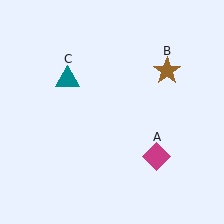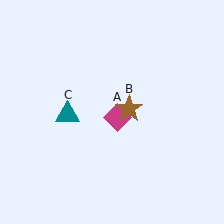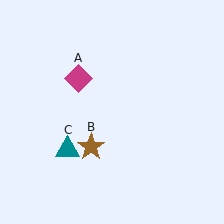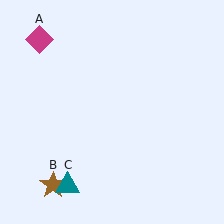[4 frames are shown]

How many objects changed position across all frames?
3 objects changed position: magenta diamond (object A), brown star (object B), teal triangle (object C).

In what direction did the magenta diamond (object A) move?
The magenta diamond (object A) moved up and to the left.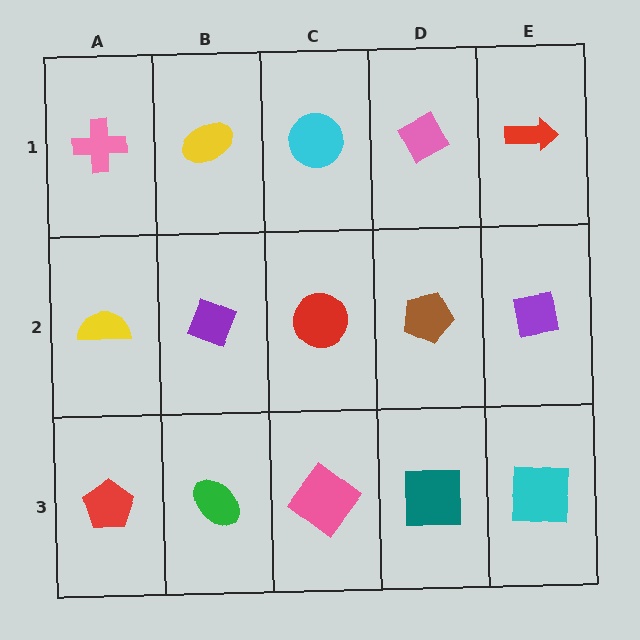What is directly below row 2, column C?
A pink diamond.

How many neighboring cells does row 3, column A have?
2.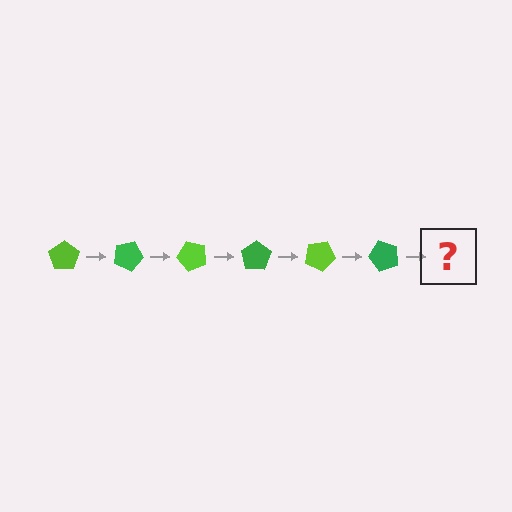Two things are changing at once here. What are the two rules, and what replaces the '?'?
The two rules are that it rotates 25 degrees each step and the color cycles through lime and green. The '?' should be a lime pentagon, rotated 150 degrees from the start.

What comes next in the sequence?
The next element should be a lime pentagon, rotated 150 degrees from the start.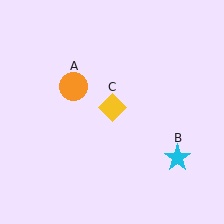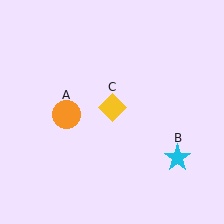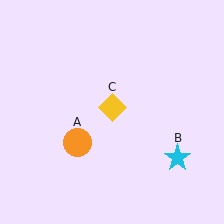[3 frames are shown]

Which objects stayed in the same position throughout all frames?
Cyan star (object B) and yellow diamond (object C) remained stationary.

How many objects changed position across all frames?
1 object changed position: orange circle (object A).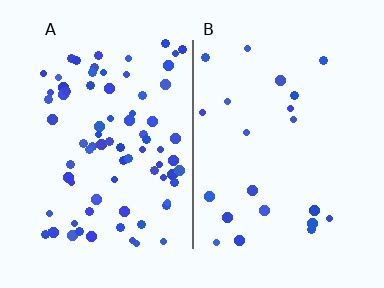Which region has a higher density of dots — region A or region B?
A (the left).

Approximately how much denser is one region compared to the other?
Approximately 3.6× — region A over region B.